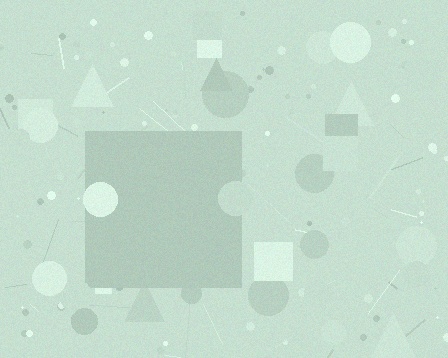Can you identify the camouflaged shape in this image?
The camouflaged shape is a square.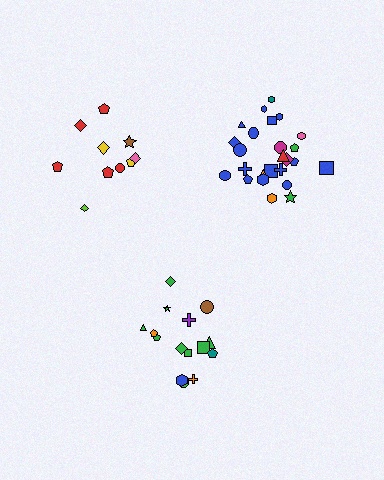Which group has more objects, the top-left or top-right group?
The top-right group.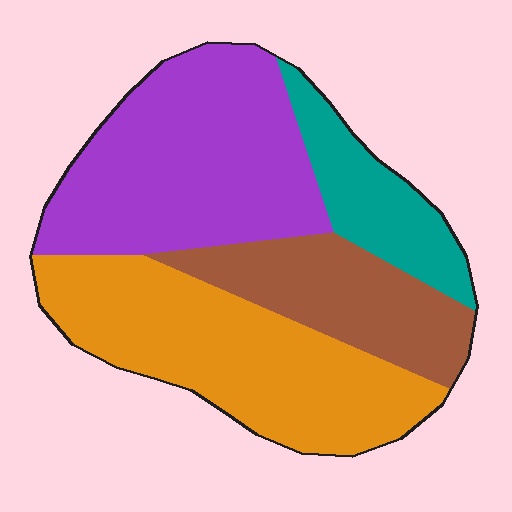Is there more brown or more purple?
Purple.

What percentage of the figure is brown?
Brown takes up between a sixth and a third of the figure.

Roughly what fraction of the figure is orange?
Orange takes up about one third (1/3) of the figure.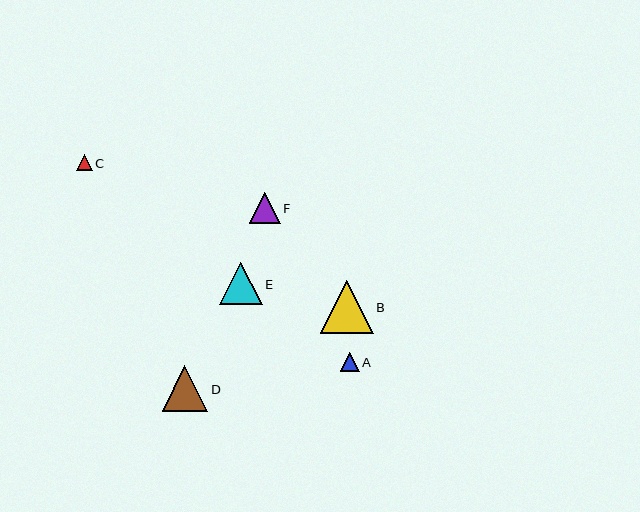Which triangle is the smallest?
Triangle C is the smallest with a size of approximately 16 pixels.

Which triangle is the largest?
Triangle B is the largest with a size of approximately 53 pixels.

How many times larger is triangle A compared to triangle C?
Triangle A is approximately 1.2 times the size of triangle C.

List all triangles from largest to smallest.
From largest to smallest: B, D, E, F, A, C.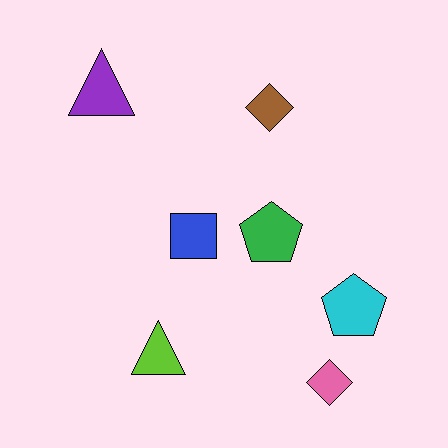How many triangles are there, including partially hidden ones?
There are 2 triangles.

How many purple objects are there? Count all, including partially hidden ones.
There is 1 purple object.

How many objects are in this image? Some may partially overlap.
There are 7 objects.